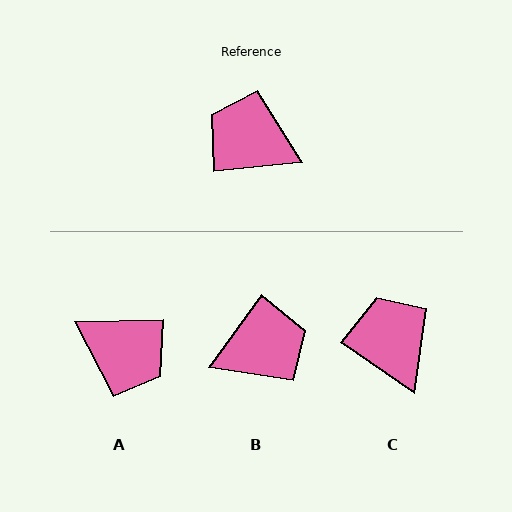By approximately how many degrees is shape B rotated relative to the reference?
Approximately 131 degrees clockwise.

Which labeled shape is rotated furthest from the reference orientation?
A, about 176 degrees away.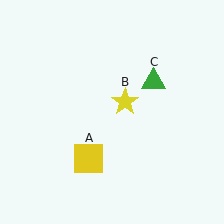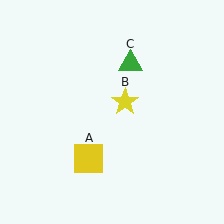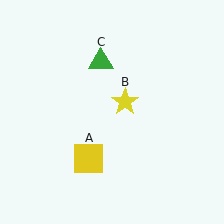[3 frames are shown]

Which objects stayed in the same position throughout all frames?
Yellow square (object A) and yellow star (object B) remained stationary.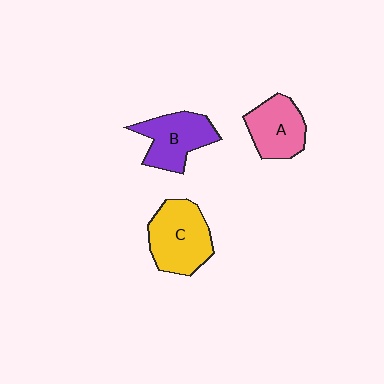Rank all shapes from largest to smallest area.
From largest to smallest: C (yellow), B (purple), A (pink).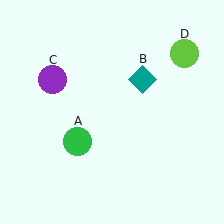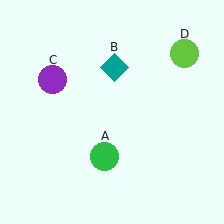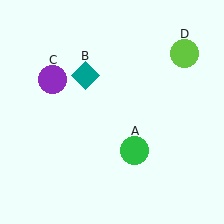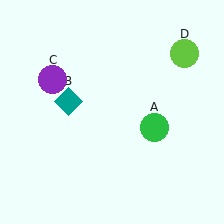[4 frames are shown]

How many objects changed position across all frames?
2 objects changed position: green circle (object A), teal diamond (object B).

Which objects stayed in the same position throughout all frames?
Purple circle (object C) and lime circle (object D) remained stationary.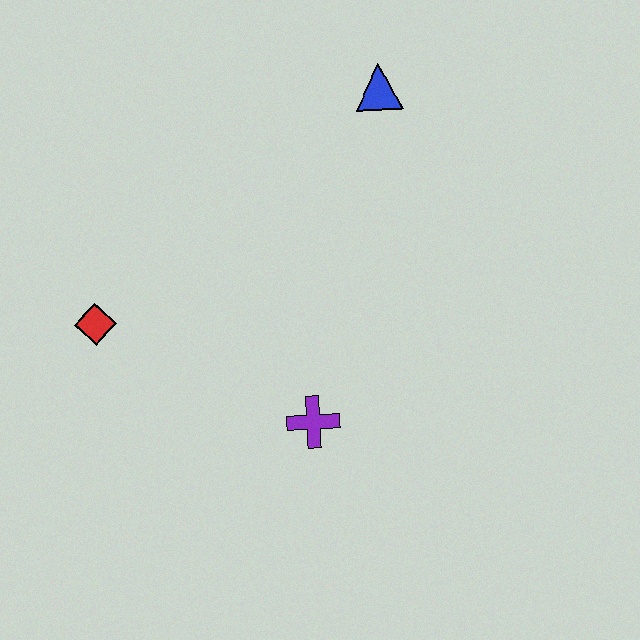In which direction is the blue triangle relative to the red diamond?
The blue triangle is to the right of the red diamond.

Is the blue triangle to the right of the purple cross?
Yes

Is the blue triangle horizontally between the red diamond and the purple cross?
No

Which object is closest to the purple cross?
The red diamond is closest to the purple cross.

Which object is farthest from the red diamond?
The blue triangle is farthest from the red diamond.